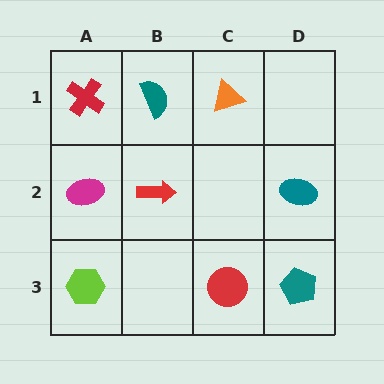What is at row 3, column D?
A teal pentagon.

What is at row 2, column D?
A teal ellipse.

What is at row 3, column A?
A lime hexagon.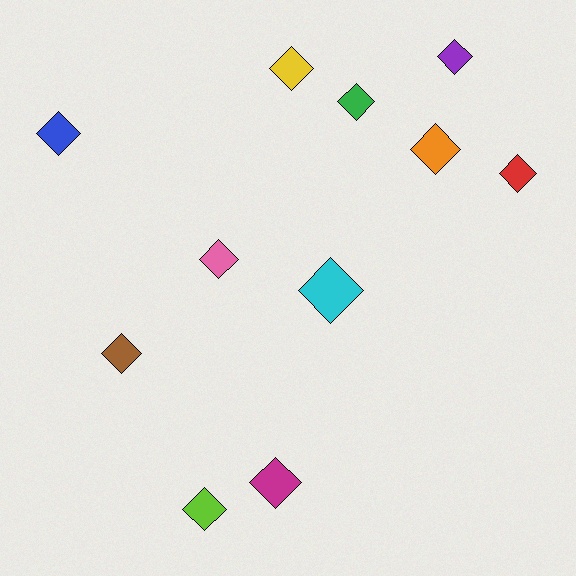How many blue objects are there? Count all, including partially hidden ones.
There is 1 blue object.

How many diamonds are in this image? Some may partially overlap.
There are 11 diamonds.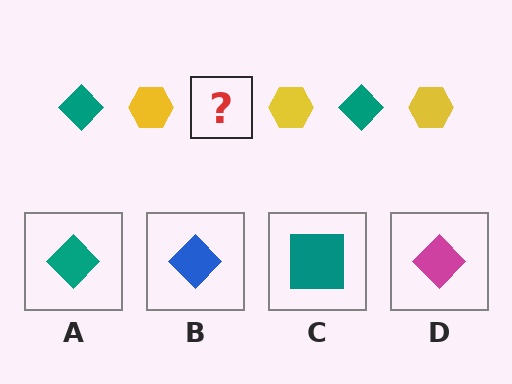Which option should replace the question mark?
Option A.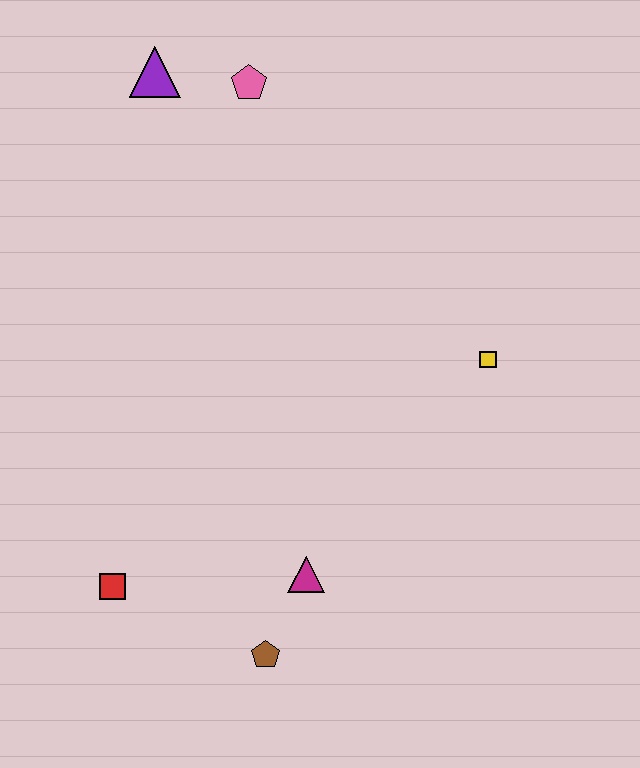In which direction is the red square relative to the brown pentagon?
The red square is to the left of the brown pentagon.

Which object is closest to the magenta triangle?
The brown pentagon is closest to the magenta triangle.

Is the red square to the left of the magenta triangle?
Yes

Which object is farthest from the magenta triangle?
The purple triangle is farthest from the magenta triangle.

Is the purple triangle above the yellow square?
Yes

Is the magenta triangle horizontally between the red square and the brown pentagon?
No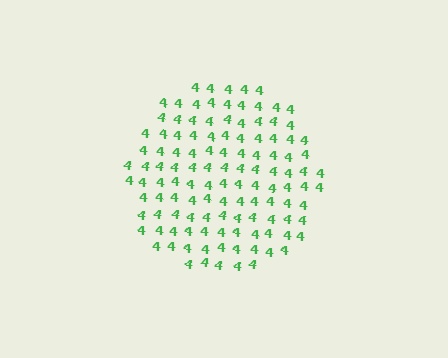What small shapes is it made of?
It is made of small digit 4's.